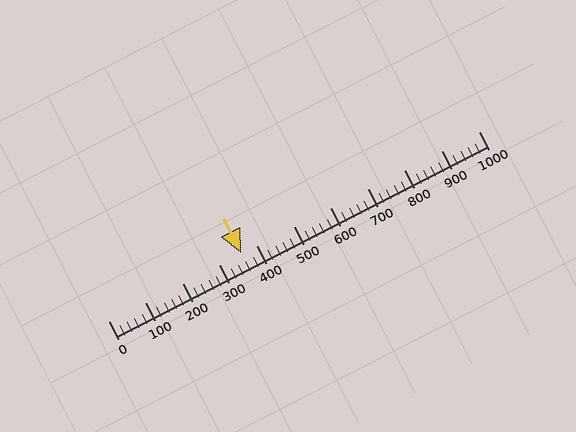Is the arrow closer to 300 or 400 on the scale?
The arrow is closer to 400.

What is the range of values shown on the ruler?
The ruler shows values from 0 to 1000.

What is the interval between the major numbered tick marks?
The major tick marks are spaced 100 units apart.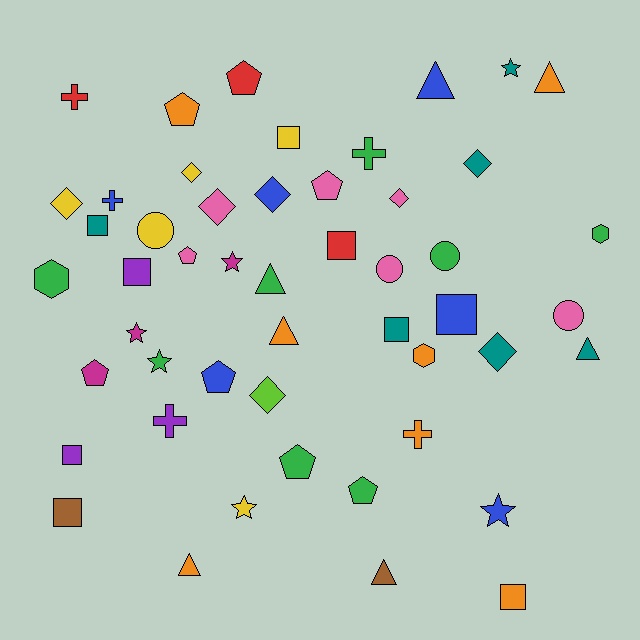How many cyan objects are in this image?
There are no cyan objects.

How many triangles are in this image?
There are 7 triangles.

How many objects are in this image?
There are 50 objects.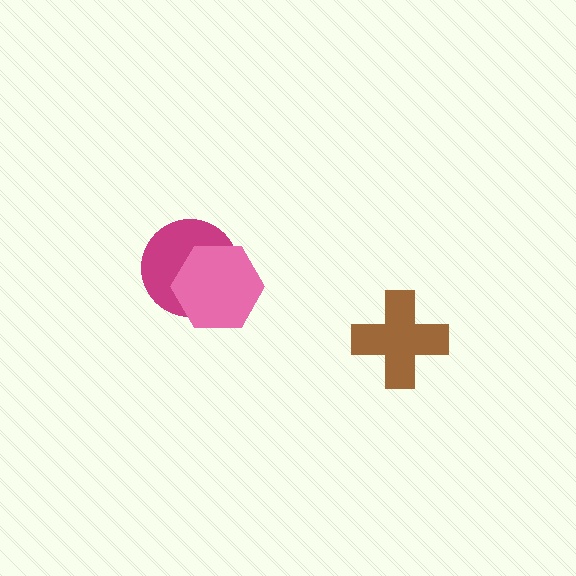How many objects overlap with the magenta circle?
1 object overlaps with the magenta circle.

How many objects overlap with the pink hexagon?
1 object overlaps with the pink hexagon.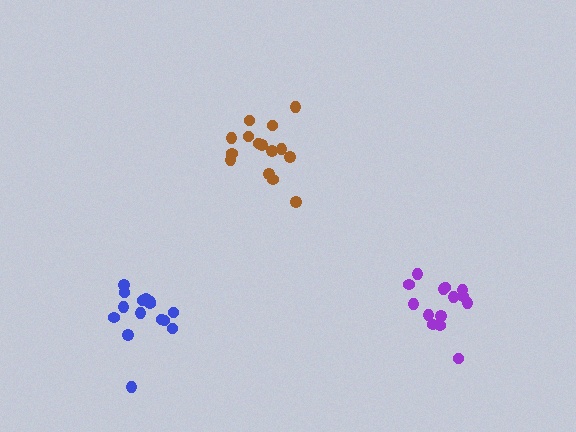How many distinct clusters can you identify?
There are 3 distinct clusters.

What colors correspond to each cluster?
The clusters are colored: brown, purple, blue.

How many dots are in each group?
Group 1: 15 dots, Group 2: 14 dots, Group 3: 15 dots (44 total).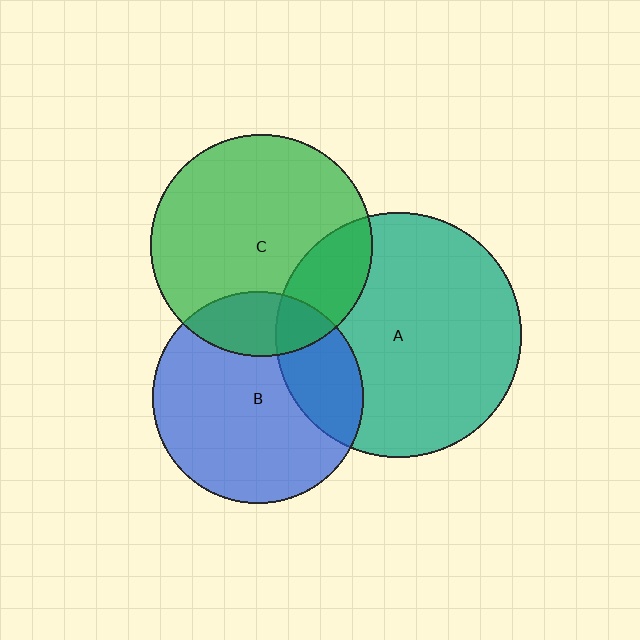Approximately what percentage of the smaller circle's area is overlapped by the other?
Approximately 25%.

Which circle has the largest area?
Circle A (teal).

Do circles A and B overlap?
Yes.